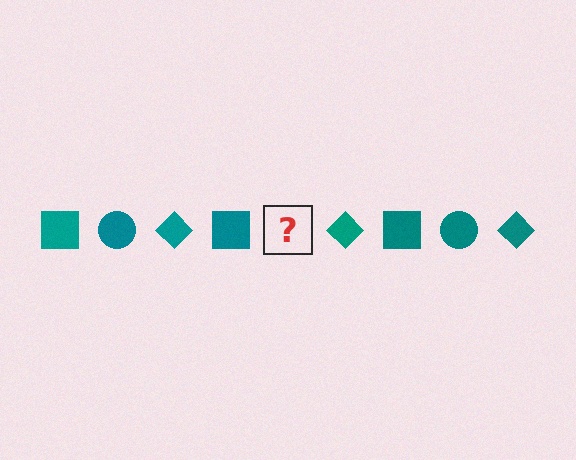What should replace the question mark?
The question mark should be replaced with a teal circle.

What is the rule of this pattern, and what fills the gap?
The rule is that the pattern cycles through square, circle, diamond shapes in teal. The gap should be filled with a teal circle.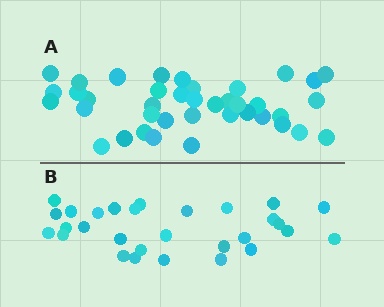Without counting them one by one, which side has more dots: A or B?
Region A (the top region) has more dots.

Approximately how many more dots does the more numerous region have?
Region A has roughly 10 or so more dots than region B.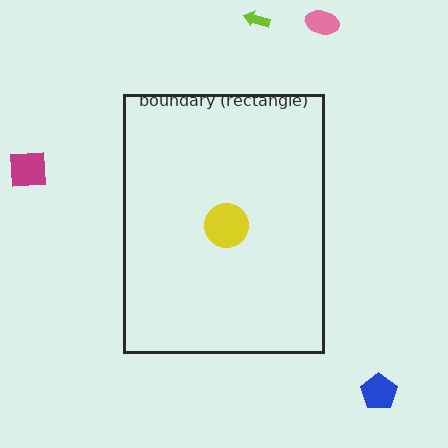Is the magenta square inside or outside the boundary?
Outside.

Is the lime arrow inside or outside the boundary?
Outside.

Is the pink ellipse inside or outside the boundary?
Outside.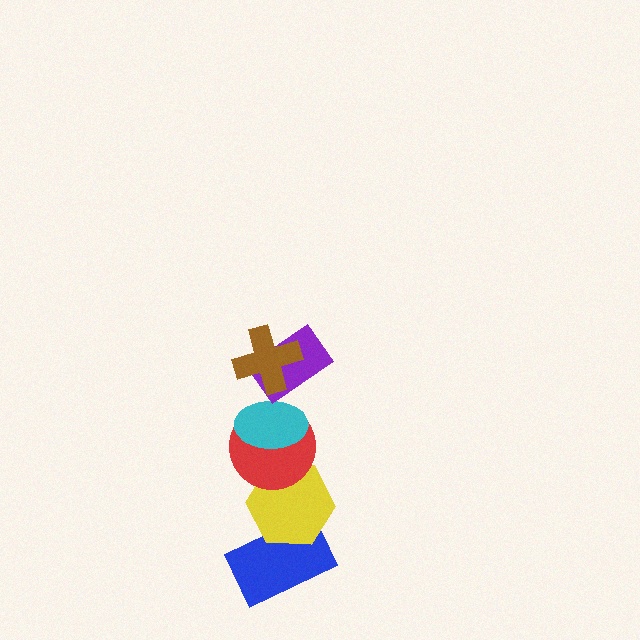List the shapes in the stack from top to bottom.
From top to bottom: the brown cross, the purple rectangle, the cyan ellipse, the red circle, the yellow hexagon, the blue rectangle.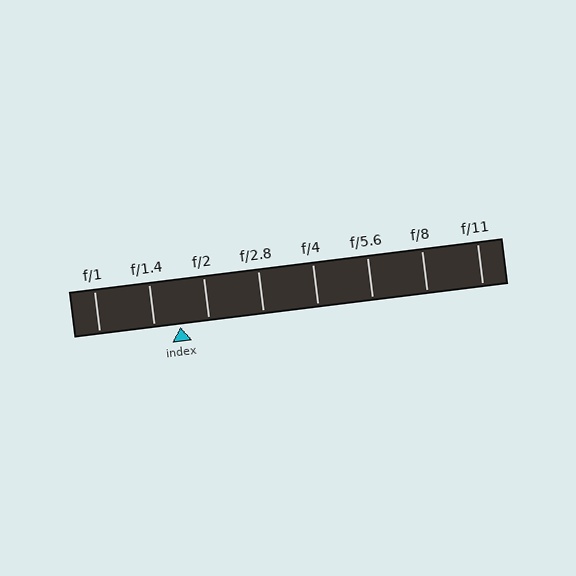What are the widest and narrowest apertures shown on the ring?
The widest aperture shown is f/1 and the narrowest is f/11.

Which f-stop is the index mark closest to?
The index mark is closest to f/1.4.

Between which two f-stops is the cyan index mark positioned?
The index mark is between f/1.4 and f/2.